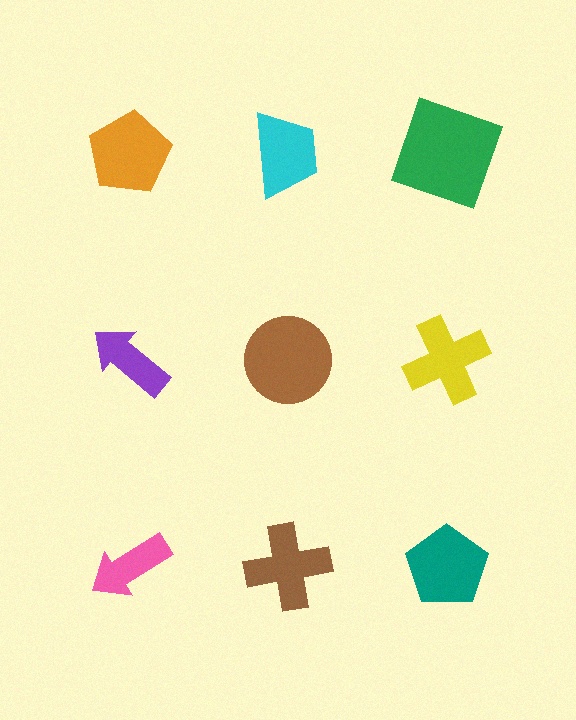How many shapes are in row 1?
3 shapes.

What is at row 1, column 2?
A cyan trapezoid.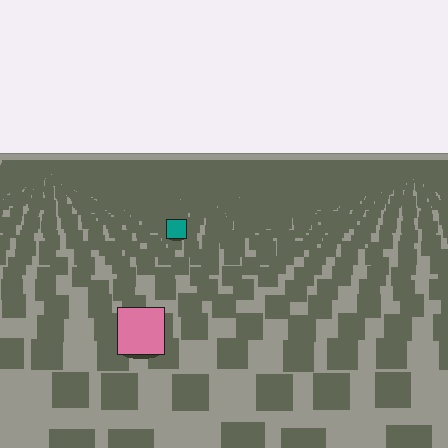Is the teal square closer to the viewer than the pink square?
No. The pink square is closer — you can tell from the texture gradient: the ground texture is coarser near it.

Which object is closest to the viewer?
The pink square is closest. The texture marks near it are larger and more spread out.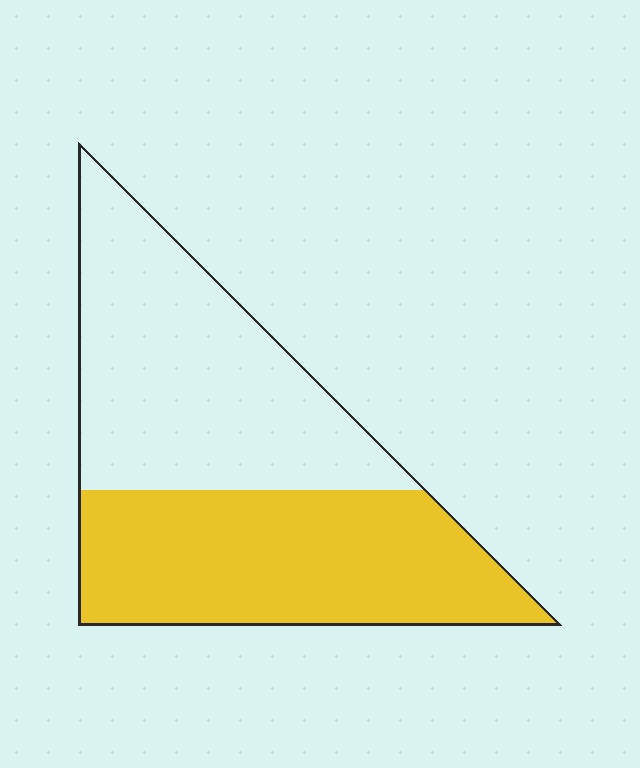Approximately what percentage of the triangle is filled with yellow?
Approximately 50%.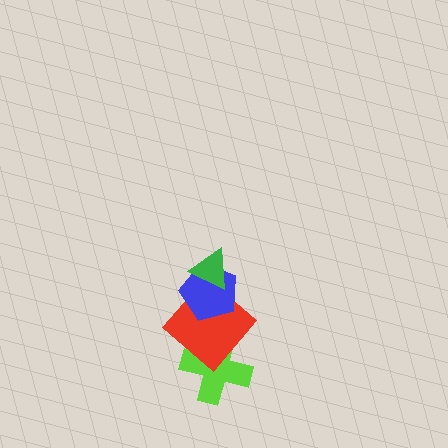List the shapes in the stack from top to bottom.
From top to bottom: the green triangle, the blue pentagon, the red diamond, the lime cross.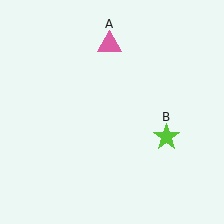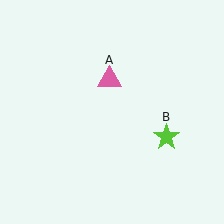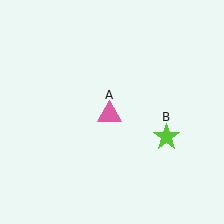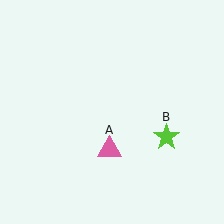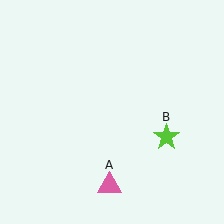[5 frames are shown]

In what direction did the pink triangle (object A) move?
The pink triangle (object A) moved down.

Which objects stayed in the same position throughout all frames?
Lime star (object B) remained stationary.